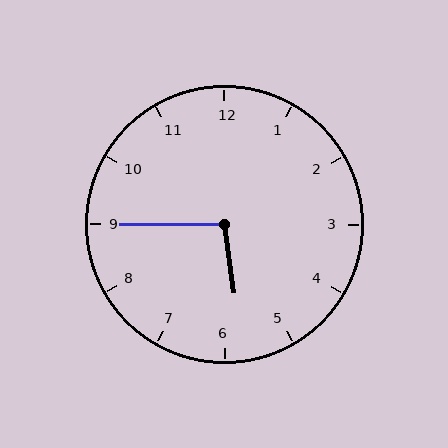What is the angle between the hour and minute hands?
Approximately 98 degrees.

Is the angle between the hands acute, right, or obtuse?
It is obtuse.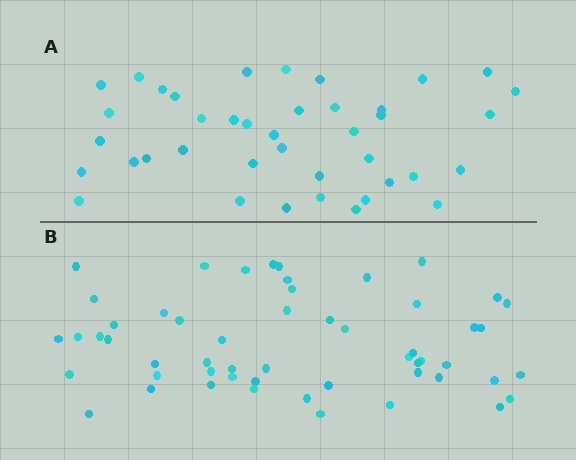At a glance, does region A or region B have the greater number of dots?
Region B (the bottom region) has more dots.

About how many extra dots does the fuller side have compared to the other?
Region B has approximately 15 more dots than region A.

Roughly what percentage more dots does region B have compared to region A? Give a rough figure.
About 35% more.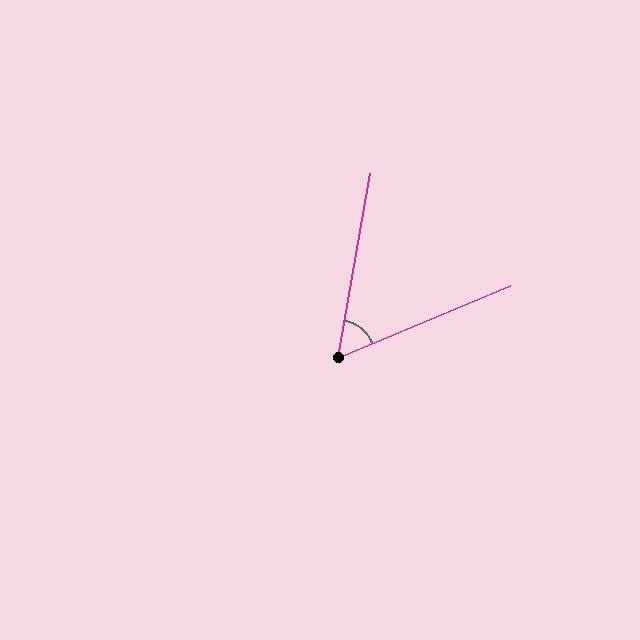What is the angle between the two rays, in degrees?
Approximately 57 degrees.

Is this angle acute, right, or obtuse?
It is acute.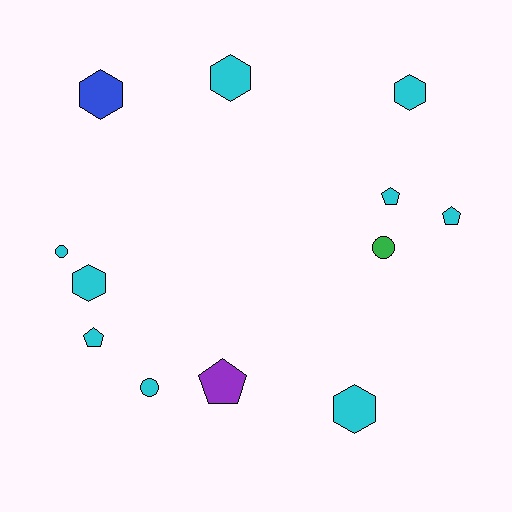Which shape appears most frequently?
Hexagon, with 5 objects.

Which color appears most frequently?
Cyan, with 9 objects.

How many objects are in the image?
There are 12 objects.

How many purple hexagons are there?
There are no purple hexagons.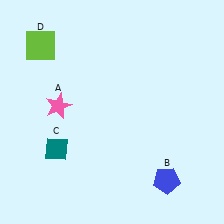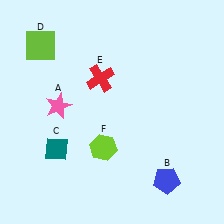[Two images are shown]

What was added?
A red cross (E), a lime hexagon (F) were added in Image 2.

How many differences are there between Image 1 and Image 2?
There are 2 differences between the two images.